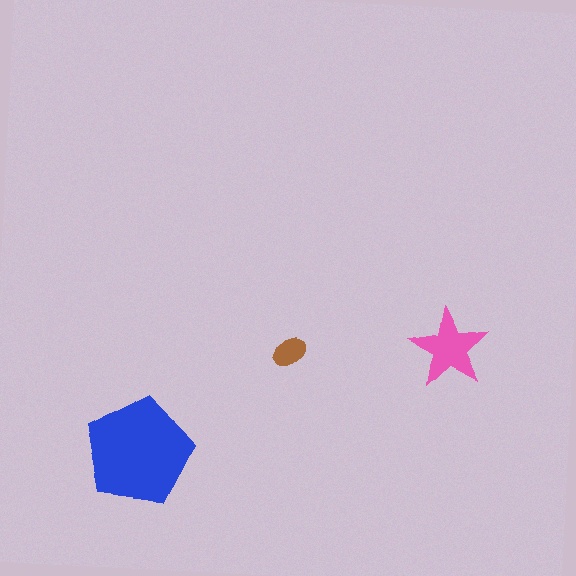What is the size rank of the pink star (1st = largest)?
2nd.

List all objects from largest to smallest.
The blue pentagon, the pink star, the brown ellipse.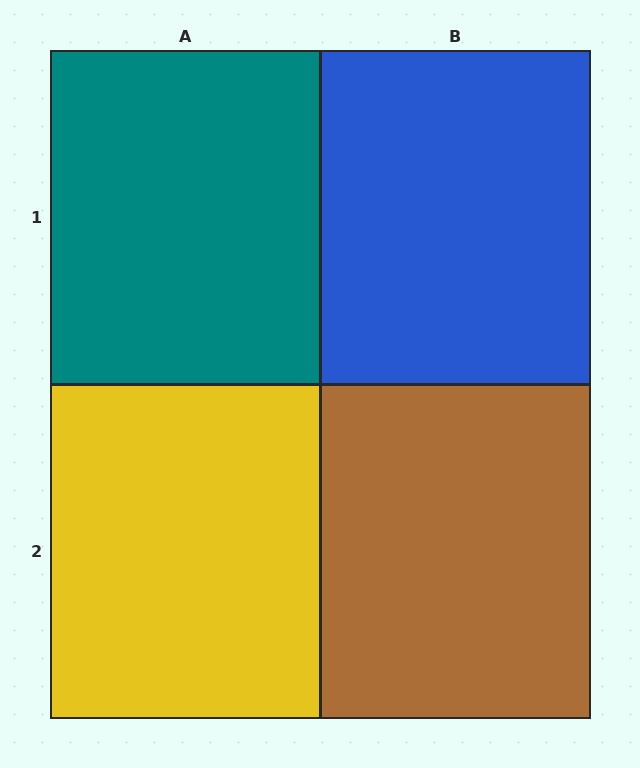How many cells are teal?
1 cell is teal.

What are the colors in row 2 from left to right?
Yellow, brown.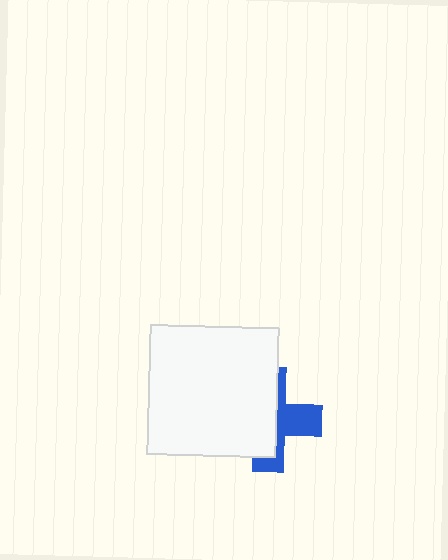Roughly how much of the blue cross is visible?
A small part of it is visible (roughly 41%).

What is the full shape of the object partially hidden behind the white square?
The partially hidden object is a blue cross.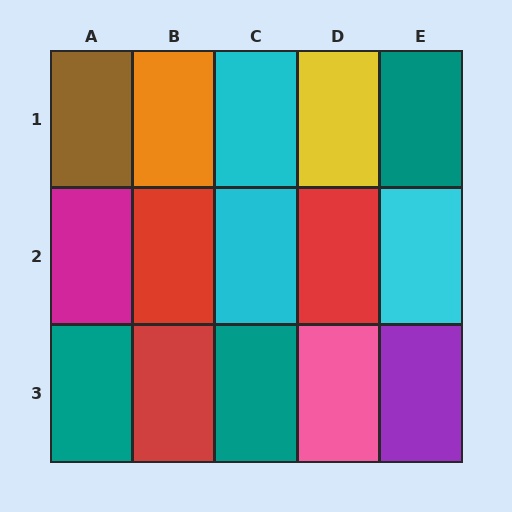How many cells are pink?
1 cell is pink.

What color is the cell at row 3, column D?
Pink.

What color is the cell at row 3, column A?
Teal.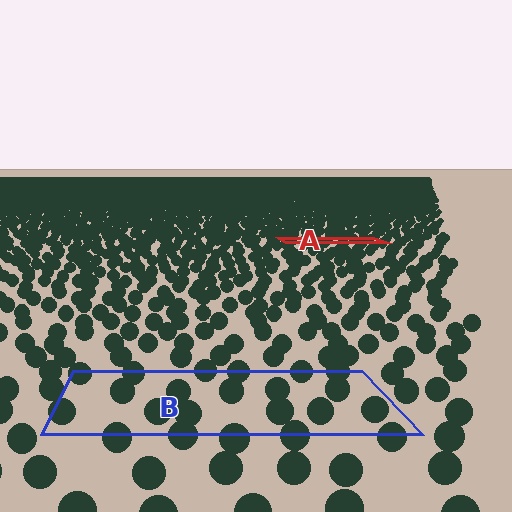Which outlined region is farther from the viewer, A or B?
Region A is farther from the viewer — the texture elements inside it appear smaller and more densely packed.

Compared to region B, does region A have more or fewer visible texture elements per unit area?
Region A has more texture elements per unit area — they are packed more densely because it is farther away.